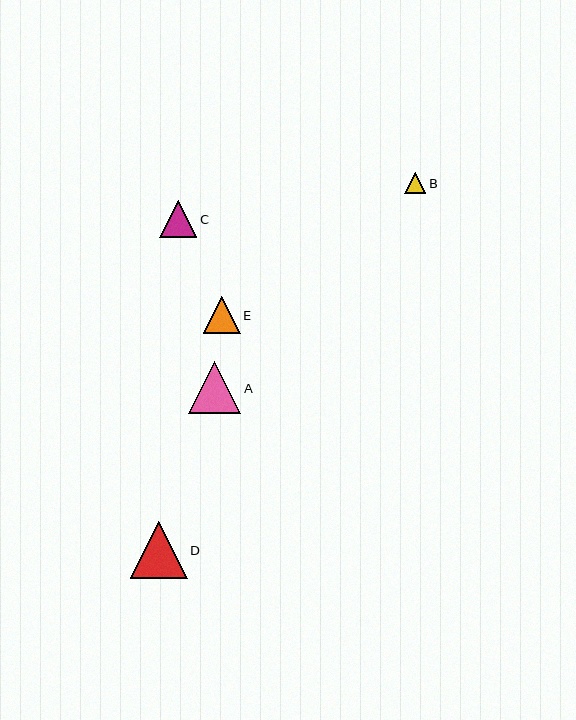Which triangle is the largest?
Triangle D is the largest with a size of approximately 57 pixels.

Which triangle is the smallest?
Triangle B is the smallest with a size of approximately 21 pixels.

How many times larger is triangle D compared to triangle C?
Triangle D is approximately 1.5 times the size of triangle C.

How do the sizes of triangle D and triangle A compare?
Triangle D and triangle A are approximately the same size.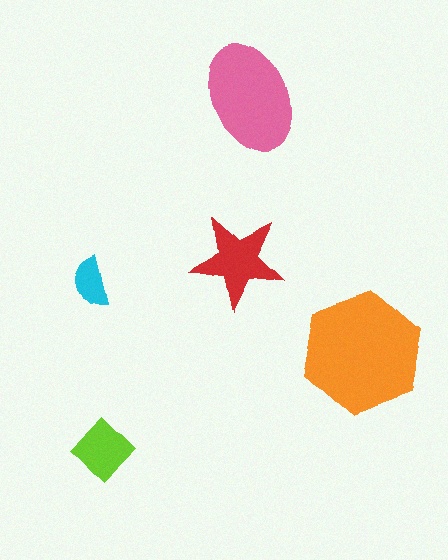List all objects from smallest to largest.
The cyan semicircle, the lime diamond, the red star, the pink ellipse, the orange hexagon.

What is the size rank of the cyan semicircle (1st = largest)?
5th.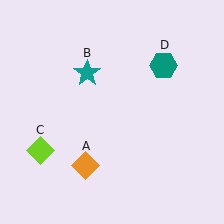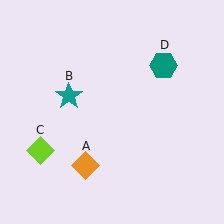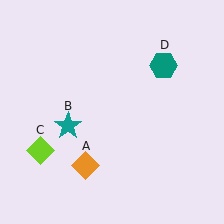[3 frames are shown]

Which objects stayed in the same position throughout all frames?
Orange diamond (object A) and lime diamond (object C) and teal hexagon (object D) remained stationary.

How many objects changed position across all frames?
1 object changed position: teal star (object B).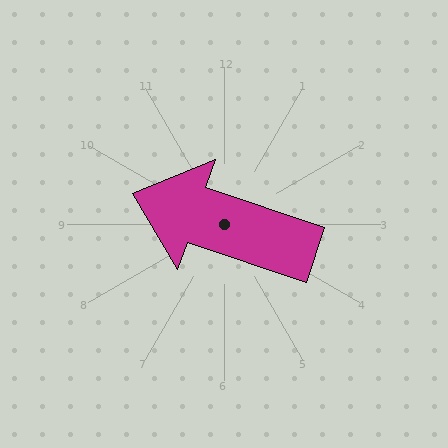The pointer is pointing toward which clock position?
Roughly 10 o'clock.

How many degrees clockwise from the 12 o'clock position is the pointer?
Approximately 289 degrees.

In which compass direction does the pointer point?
West.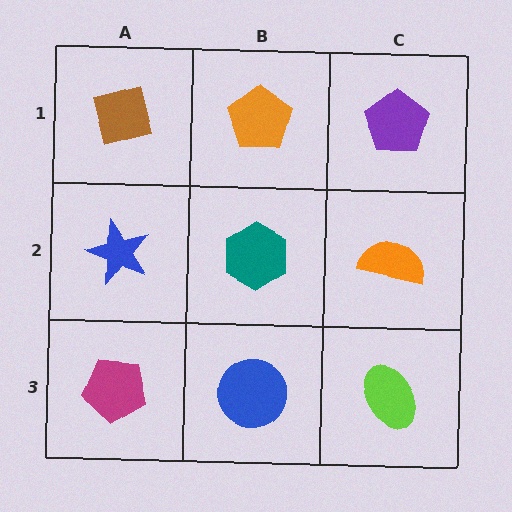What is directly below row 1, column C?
An orange semicircle.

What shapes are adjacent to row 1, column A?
A blue star (row 2, column A), an orange pentagon (row 1, column B).